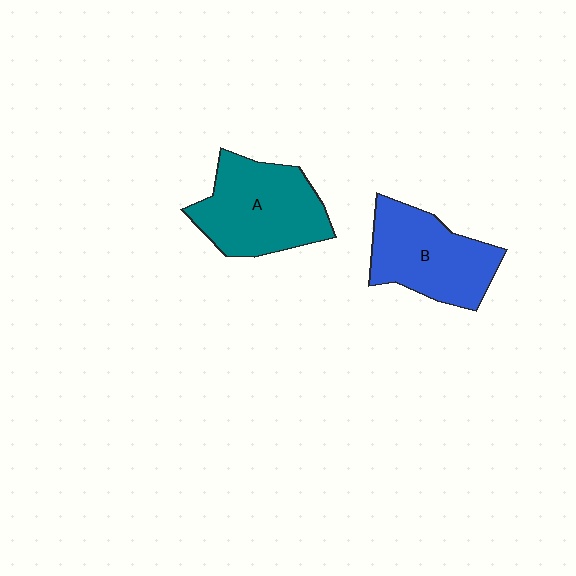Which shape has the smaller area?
Shape B (blue).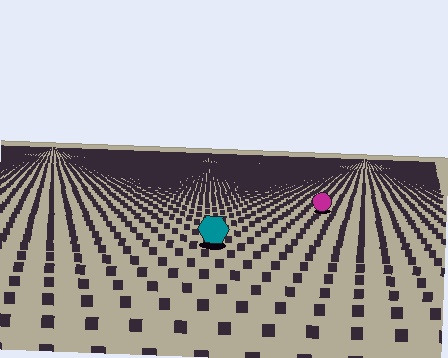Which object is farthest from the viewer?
The magenta circle is farthest from the viewer. It appears smaller and the ground texture around it is denser.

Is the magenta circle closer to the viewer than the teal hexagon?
No. The teal hexagon is closer — you can tell from the texture gradient: the ground texture is coarser near it.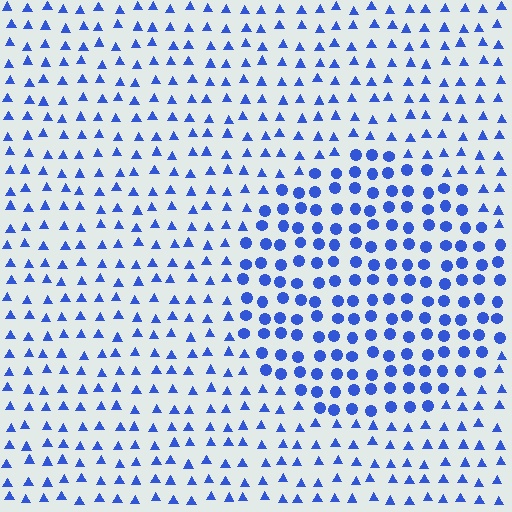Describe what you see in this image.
The image is filled with small blue elements arranged in a uniform grid. A circle-shaped region contains circles, while the surrounding area contains triangles. The boundary is defined purely by the change in element shape.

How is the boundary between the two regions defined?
The boundary is defined by a change in element shape: circles inside vs. triangles outside. All elements share the same color and spacing.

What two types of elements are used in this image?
The image uses circles inside the circle region and triangles outside it.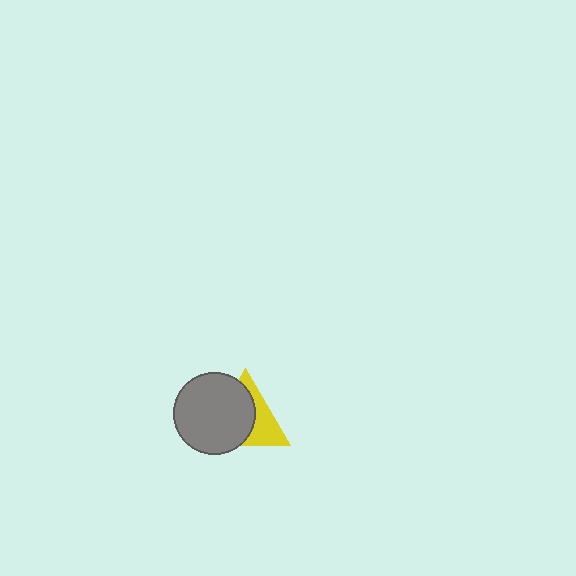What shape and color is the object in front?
The object in front is a gray circle.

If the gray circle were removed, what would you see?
You would see the complete yellow triangle.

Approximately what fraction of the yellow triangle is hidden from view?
Roughly 58% of the yellow triangle is hidden behind the gray circle.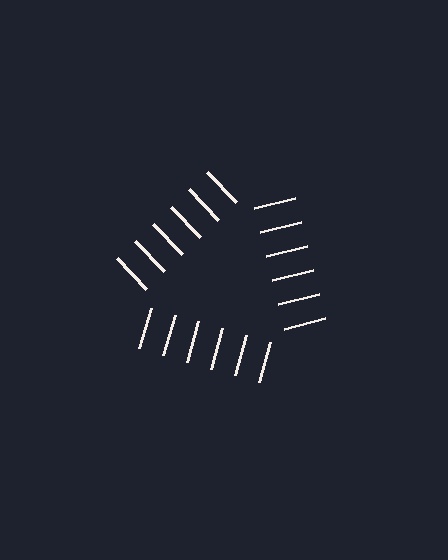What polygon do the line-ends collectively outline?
An illusory triangle — the line segments terminate on its edges but no continuous stroke is drawn.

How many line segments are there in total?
18 — 6 along each of the 3 edges.